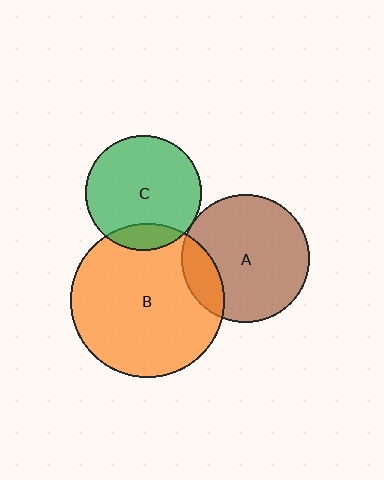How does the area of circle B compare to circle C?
Approximately 1.8 times.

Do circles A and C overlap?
Yes.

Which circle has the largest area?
Circle B (orange).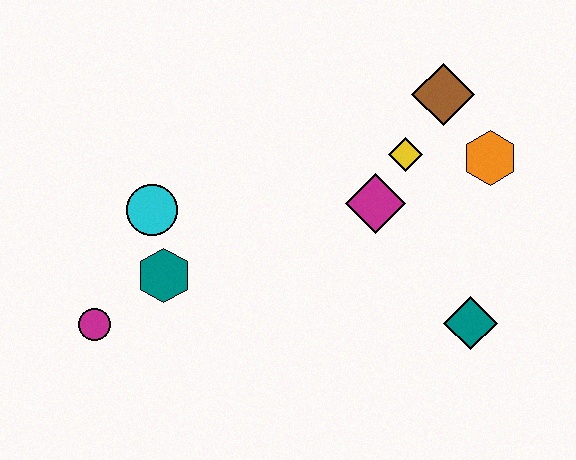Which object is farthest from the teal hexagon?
The orange hexagon is farthest from the teal hexagon.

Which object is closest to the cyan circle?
The teal hexagon is closest to the cyan circle.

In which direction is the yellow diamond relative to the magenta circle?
The yellow diamond is to the right of the magenta circle.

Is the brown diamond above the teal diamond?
Yes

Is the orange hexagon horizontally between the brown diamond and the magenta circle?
No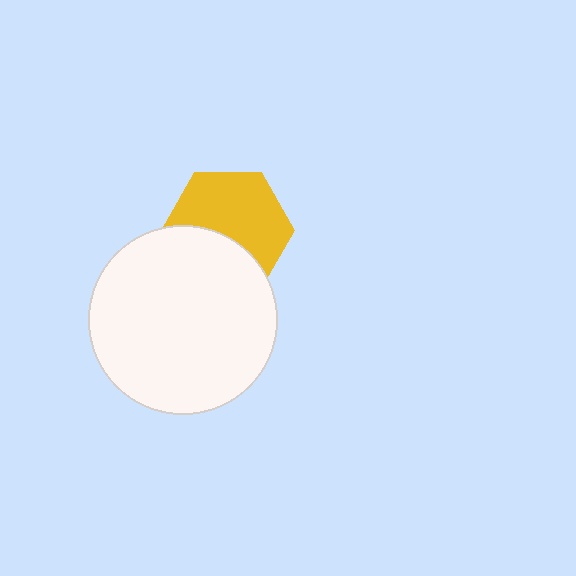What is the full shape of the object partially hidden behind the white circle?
The partially hidden object is a yellow hexagon.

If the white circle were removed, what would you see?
You would see the complete yellow hexagon.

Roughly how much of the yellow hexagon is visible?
About half of it is visible (roughly 62%).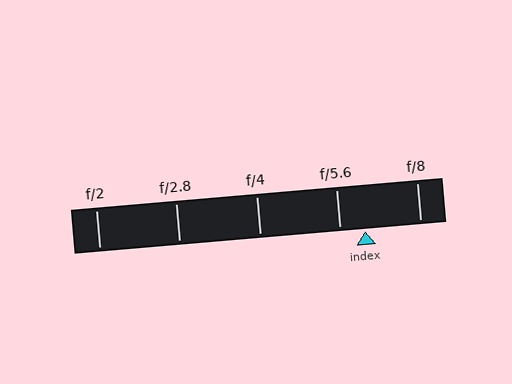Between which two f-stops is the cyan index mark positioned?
The index mark is between f/5.6 and f/8.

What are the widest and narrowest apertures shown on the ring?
The widest aperture shown is f/2 and the narrowest is f/8.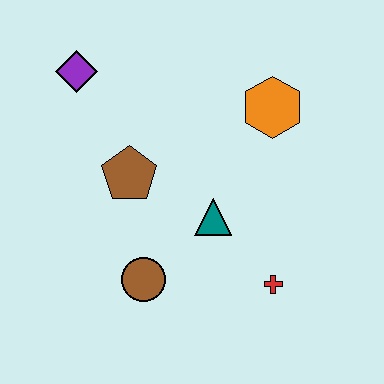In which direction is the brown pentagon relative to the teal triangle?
The brown pentagon is to the left of the teal triangle.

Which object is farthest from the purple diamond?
The red cross is farthest from the purple diamond.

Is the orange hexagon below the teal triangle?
No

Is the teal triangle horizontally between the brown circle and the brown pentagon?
No